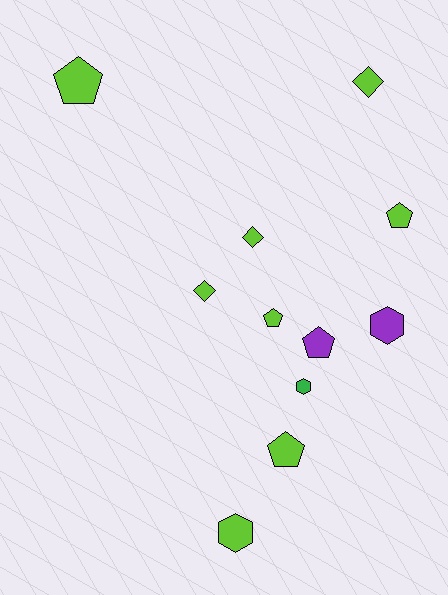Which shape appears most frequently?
Pentagon, with 5 objects.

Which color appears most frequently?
Lime, with 8 objects.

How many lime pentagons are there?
There are 4 lime pentagons.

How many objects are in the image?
There are 11 objects.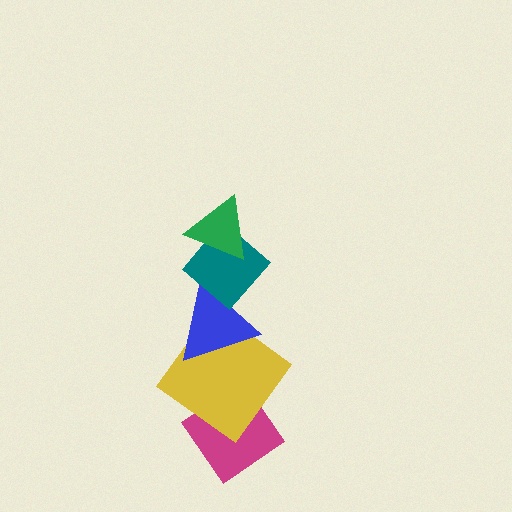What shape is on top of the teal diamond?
The green triangle is on top of the teal diamond.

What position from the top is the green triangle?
The green triangle is 1st from the top.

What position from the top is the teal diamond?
The teal diamond is 2nd from the top.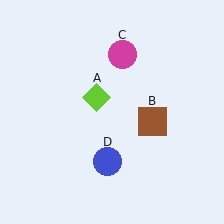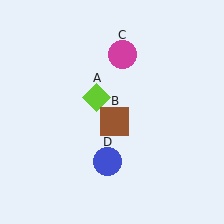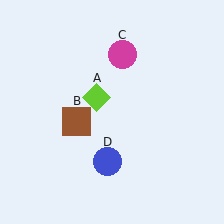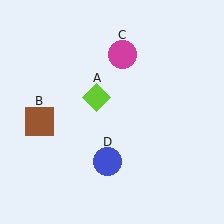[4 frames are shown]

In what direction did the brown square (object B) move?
The brown square (object B) moved left.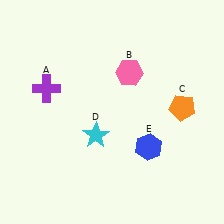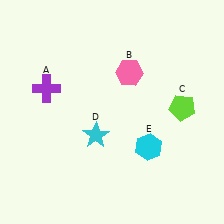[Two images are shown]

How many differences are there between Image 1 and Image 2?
There are 2 differences between the two images.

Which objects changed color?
C changed from orange to lime. E changed from blue to cyan.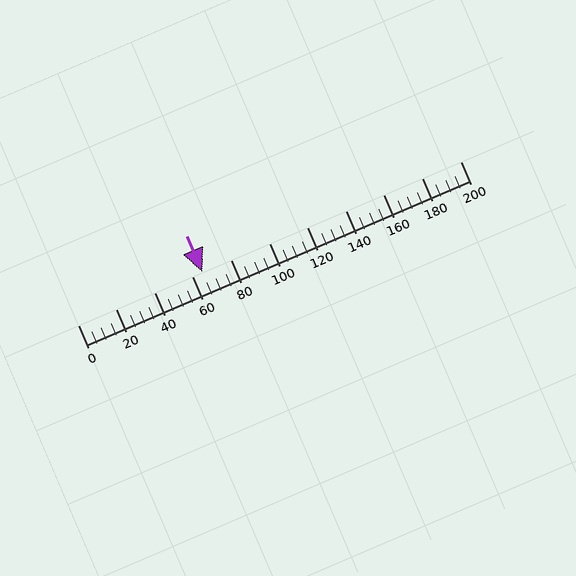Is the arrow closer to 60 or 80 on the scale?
The arrow is closer to 60.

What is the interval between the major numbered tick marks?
The major tick marks are spaced 20 units apart.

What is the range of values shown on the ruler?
The ruler shows values from 0 to 200.